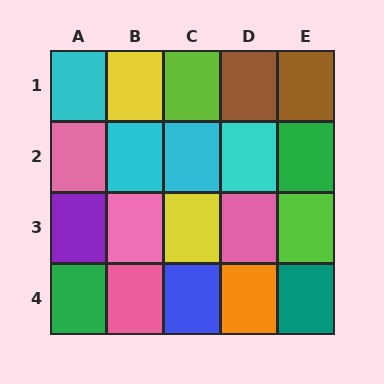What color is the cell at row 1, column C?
Lime.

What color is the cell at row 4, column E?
Teal.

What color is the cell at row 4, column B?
Pink.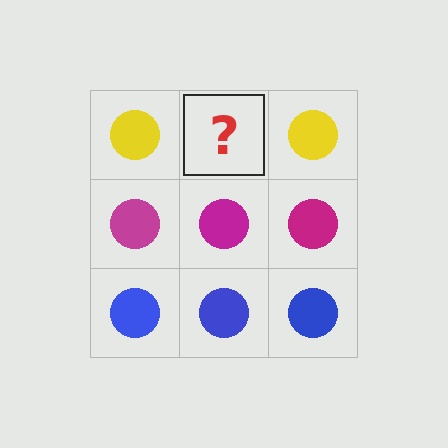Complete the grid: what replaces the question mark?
The question mark should be replaced with a yellow circle.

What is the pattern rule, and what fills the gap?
The rule is that each row has a consistent color. The gap should be filled with a yellow circle.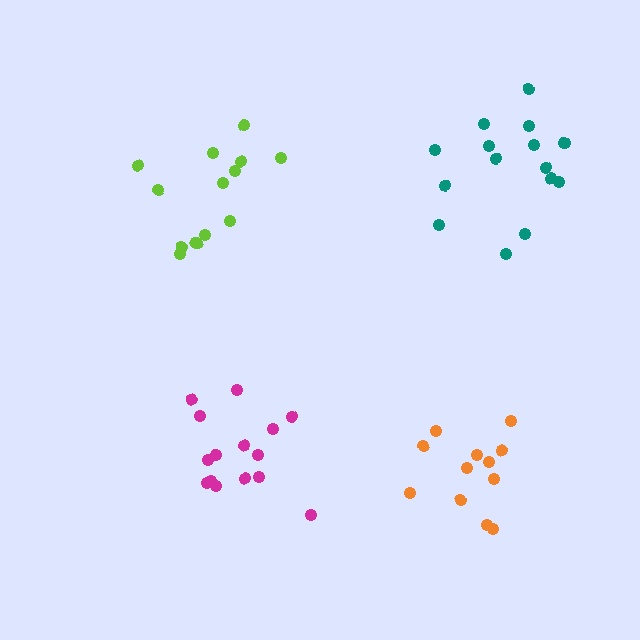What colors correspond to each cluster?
The clusters are colored: lime, magenta, orange, teal.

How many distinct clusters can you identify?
There are 4 distinct clusters.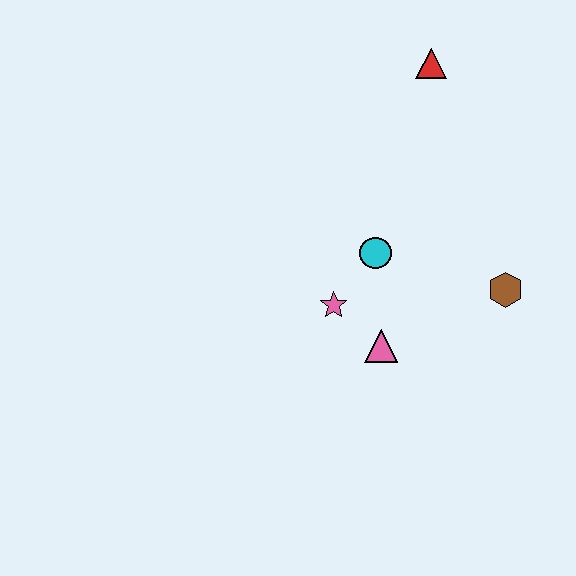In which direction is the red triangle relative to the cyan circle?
The red triangle is above the cyan circle.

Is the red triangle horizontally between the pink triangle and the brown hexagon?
Yes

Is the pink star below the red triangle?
Yes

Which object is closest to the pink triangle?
The pink star is closest to the pink triangle.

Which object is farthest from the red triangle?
The pink triangle is farthest from the red triangle.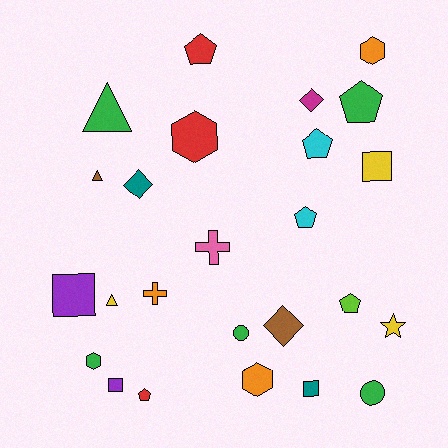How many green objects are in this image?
There are 5 green objects.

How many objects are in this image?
There are 25 objects.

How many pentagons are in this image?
There are 6 pentagons.